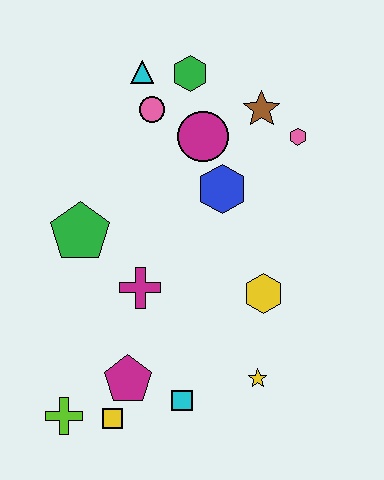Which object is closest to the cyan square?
The magenta pentagon is closest to the cyan square.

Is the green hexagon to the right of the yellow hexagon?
No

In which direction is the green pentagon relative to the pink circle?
The green pentagon is below the pink circle.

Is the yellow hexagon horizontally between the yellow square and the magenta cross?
No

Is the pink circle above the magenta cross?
Yes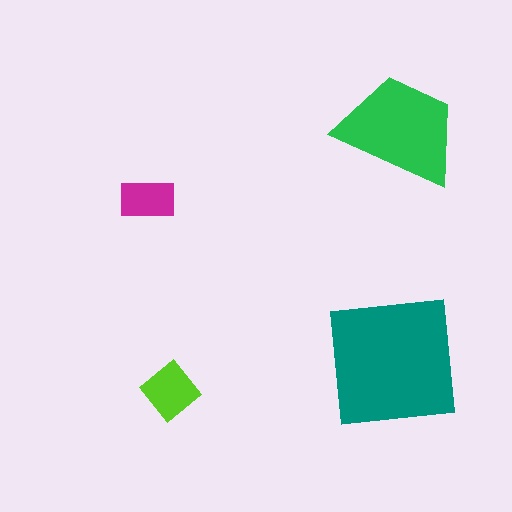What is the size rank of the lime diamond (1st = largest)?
3rd.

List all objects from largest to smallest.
The teal square, the green trapezoid, the lime diamond, the magenta rectangle.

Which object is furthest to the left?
The magenta rectangle is leftmost.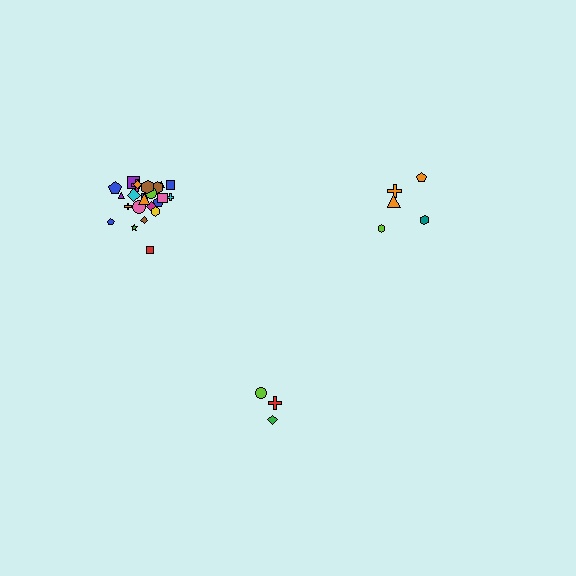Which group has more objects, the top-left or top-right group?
The top-left group.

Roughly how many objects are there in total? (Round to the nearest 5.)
Roughly 35 objects in total.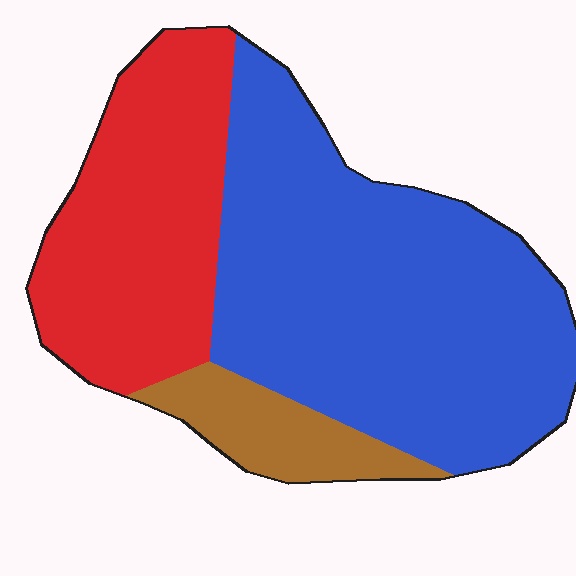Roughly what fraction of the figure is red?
Red takes up between a quarter and a half of the figure.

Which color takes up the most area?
Blue, at roughly 55%.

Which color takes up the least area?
Brown, at roughly 10%.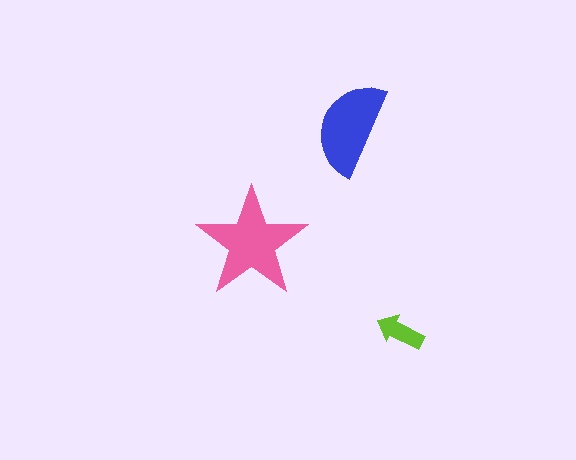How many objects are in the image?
There are 3 objects in the image.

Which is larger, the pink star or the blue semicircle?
The pink star.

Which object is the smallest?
The lime arrow.